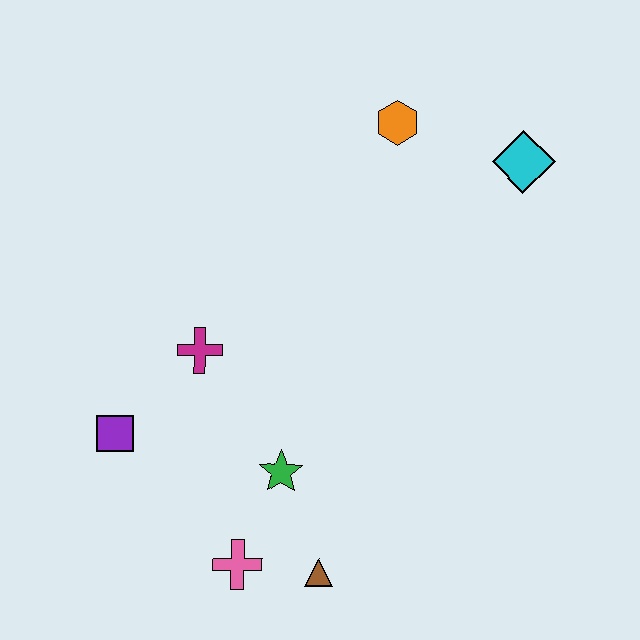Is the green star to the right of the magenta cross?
Yes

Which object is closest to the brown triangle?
The pink cross is closest to the brown triangle.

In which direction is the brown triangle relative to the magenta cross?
The brown triangle is below the magenta cross.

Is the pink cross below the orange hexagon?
Yes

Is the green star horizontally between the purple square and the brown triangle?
Yes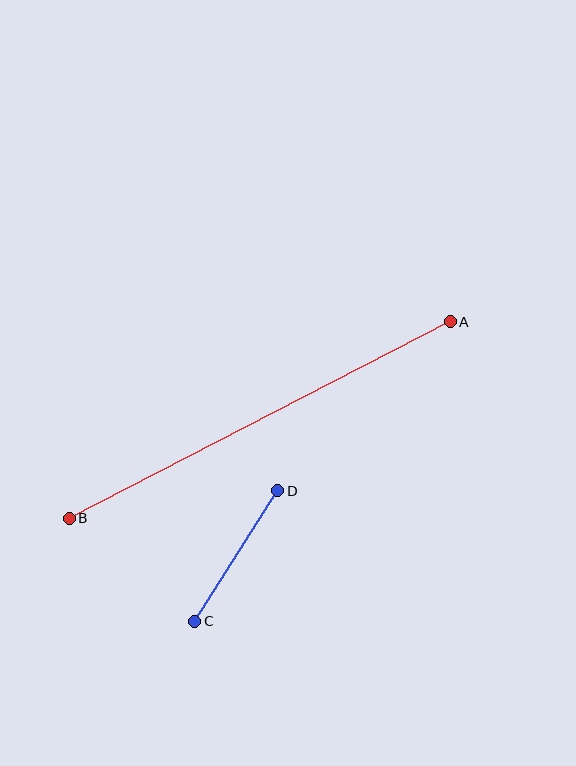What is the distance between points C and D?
The distance is approximately 154 pixels.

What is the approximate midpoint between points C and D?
The midpoint is at approximately (236, 556) pixels.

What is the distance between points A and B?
The distance is approximately 429 pixels.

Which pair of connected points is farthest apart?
Points A and B are farthest apart.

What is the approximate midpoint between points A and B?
The midpoint is at approximately (260, 420) pixels.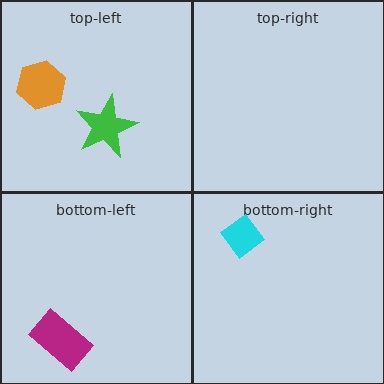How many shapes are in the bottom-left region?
1.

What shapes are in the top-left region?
The orange hexagon, the green star.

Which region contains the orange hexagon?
The top-left region.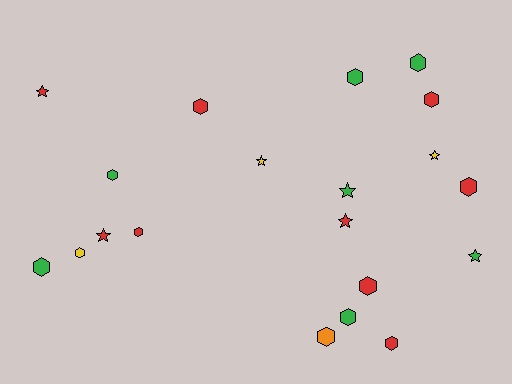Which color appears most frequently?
Red, with 9 objects.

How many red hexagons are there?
There are 6 red hexagons.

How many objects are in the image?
There are 20 objects.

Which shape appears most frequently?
Hexagon, with 13 objects.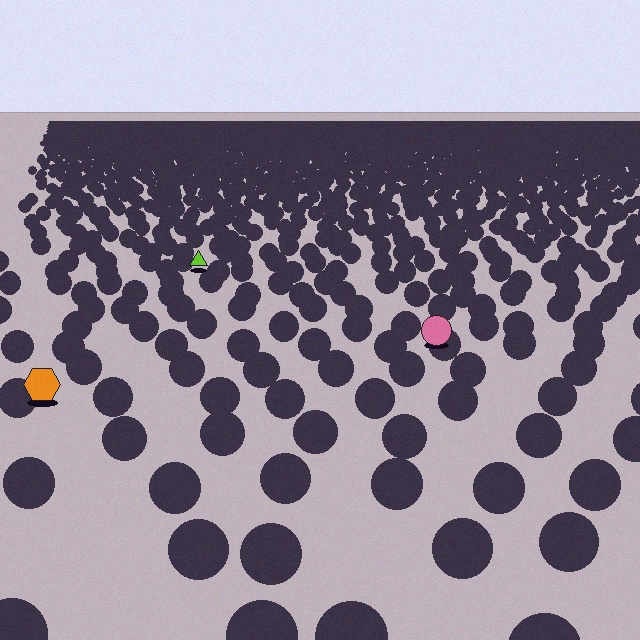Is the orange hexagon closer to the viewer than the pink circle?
Yes. The orange hexagon is closer — you can tell from the texture gradient: the ground texture is coarser near it.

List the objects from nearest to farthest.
From nearest to farthest: the orange hexagon, the pink circle, the lime triangle.